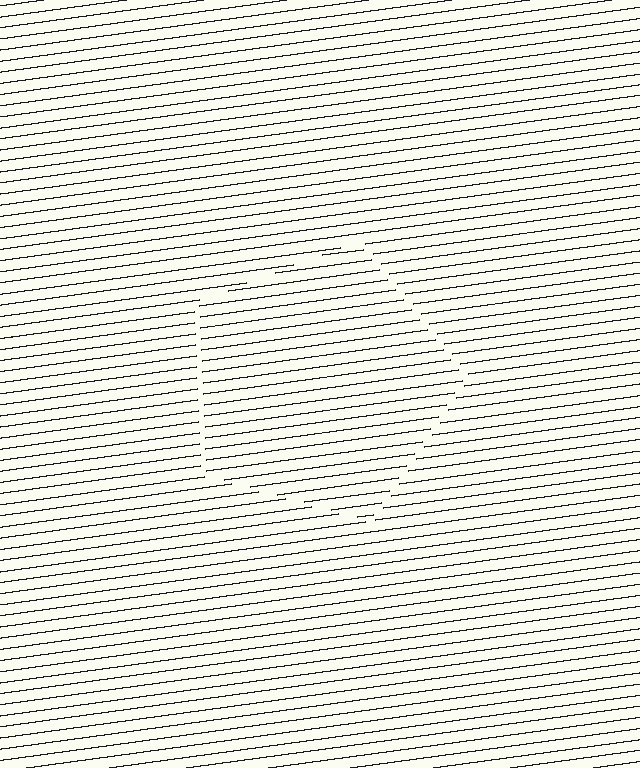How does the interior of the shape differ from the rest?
The interior of the shape contains the same grating, shifted by half a period — the contour is defined by the phase discontinuity where line-ends from the inner and outer gratings abut.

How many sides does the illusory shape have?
5 sides — the line-ends trace a pentagon.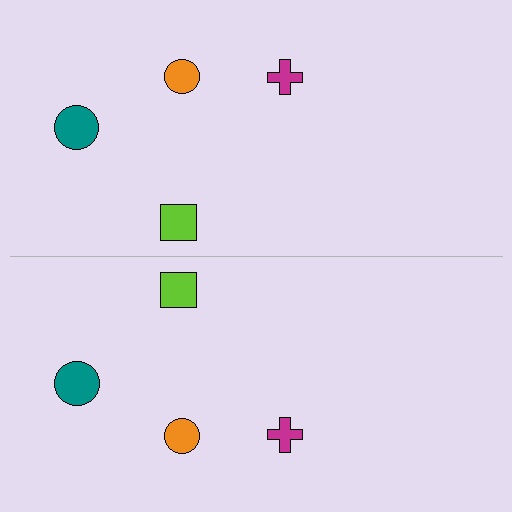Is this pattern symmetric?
Yes, this pattern has bilateral (reflection) symmetry.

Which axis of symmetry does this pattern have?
The pattern has a horizontal axis of symmetry running through the center of the image.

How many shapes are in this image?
There are 8 shapes in this image.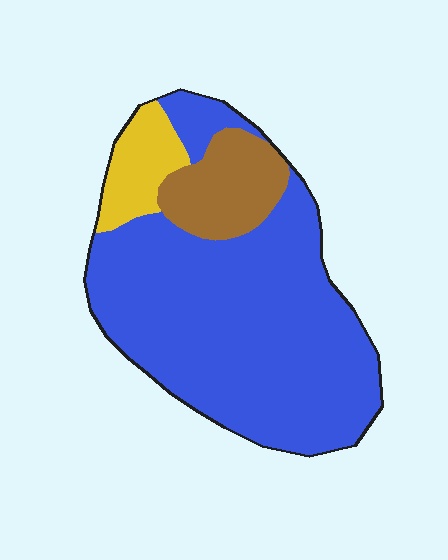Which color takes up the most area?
Blue, at roughly 75%.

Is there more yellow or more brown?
Brown.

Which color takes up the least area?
Yellow, at roughly 10%.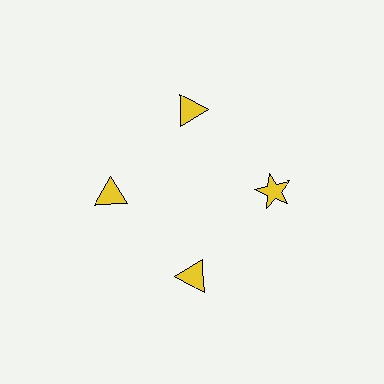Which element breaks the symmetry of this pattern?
The yellow star at roughly the 3 o'clock position breaks the symmetry. All other shapes are yellow triangles.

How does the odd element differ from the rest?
It has a different shape: star instead of triangle.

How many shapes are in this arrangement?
There are 4 shapes arranged in a ring pattern.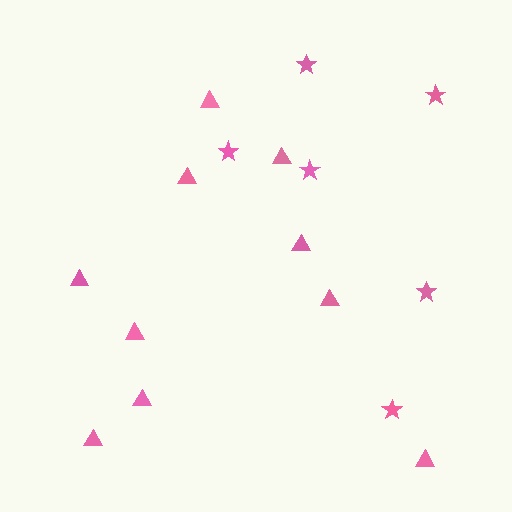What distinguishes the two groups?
There are 2 groups: one group of triangles (10) and one group of stars (6).